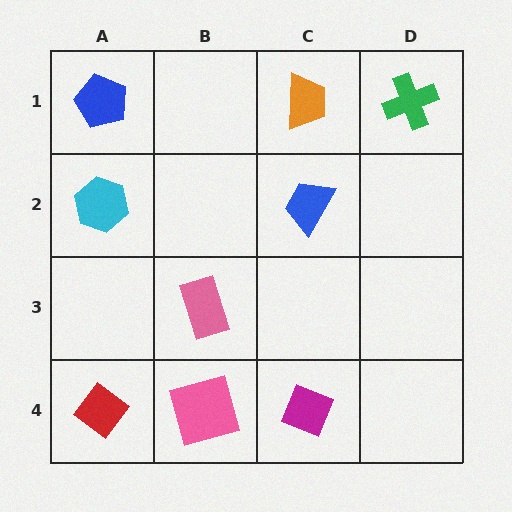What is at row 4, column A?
A red diamond.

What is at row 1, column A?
A blue pentagon.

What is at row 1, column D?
A green cross.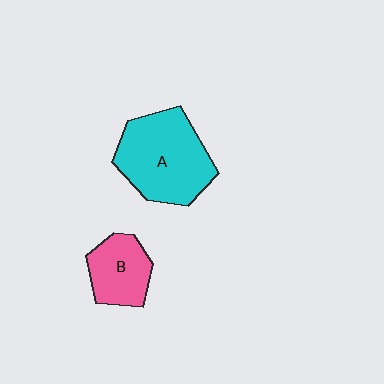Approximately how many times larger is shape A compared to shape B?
Approximately 1.8 times.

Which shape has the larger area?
Shape A (cyan).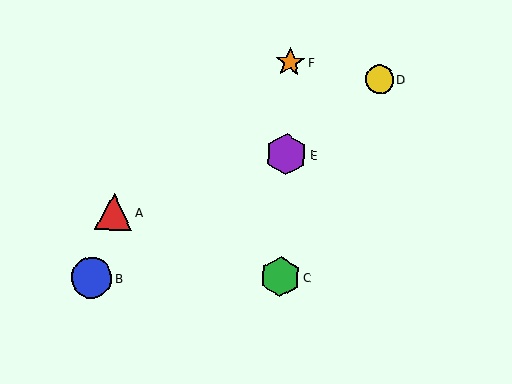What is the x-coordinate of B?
Object B is at x≈91.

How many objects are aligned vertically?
3 objects (C, E, F) are aligned vertically.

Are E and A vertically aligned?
No, E is at x≈286 and A is at x≈114.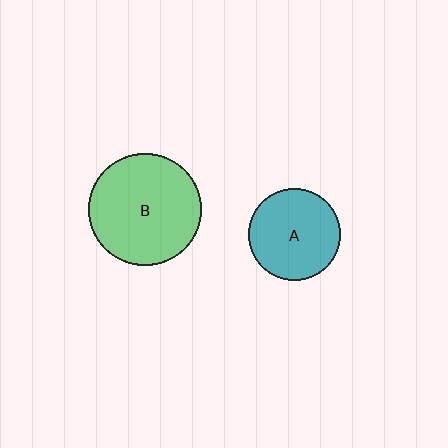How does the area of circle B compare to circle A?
Approximately 1.5 times.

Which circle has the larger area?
Circle B (green).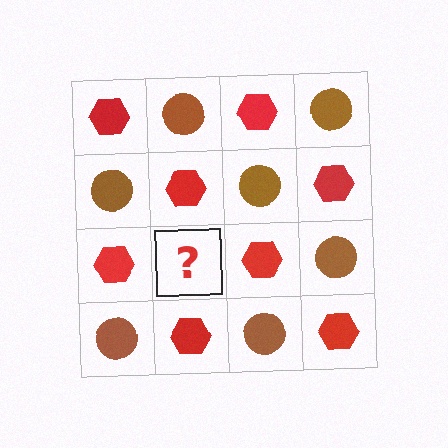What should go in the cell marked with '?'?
The missing cell should contain a brown circle.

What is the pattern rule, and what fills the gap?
The rule is that it alternates red hexagon and brown circle in a checkerboard pattern. The gap should be filled with a brown circle.